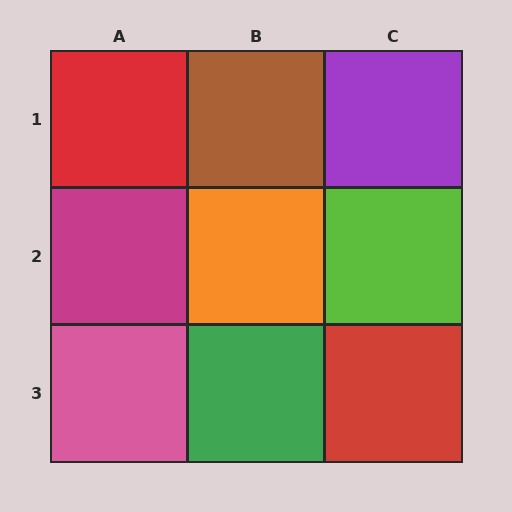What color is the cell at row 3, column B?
Green.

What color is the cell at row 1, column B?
Brown.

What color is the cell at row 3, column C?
Red.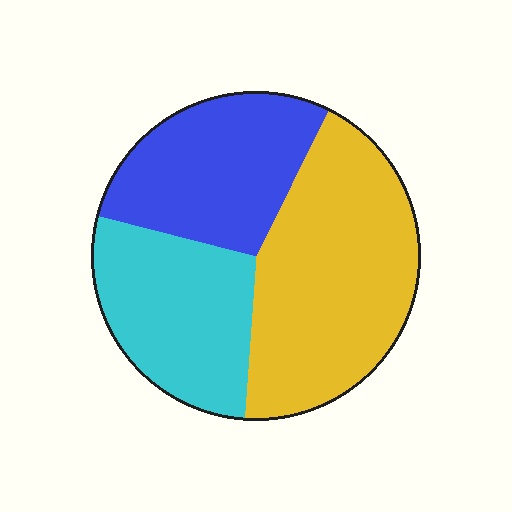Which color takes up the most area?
Yellow, at roughly 45%.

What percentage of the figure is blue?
Blue covers around 30% of the figure.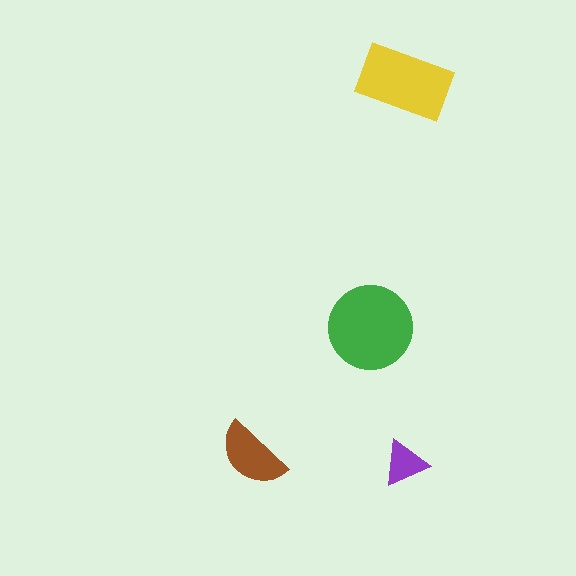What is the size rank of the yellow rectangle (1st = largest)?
2nd.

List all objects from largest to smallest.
The green circle, the yellow rectangle, the brown semicircle, the purple triangle.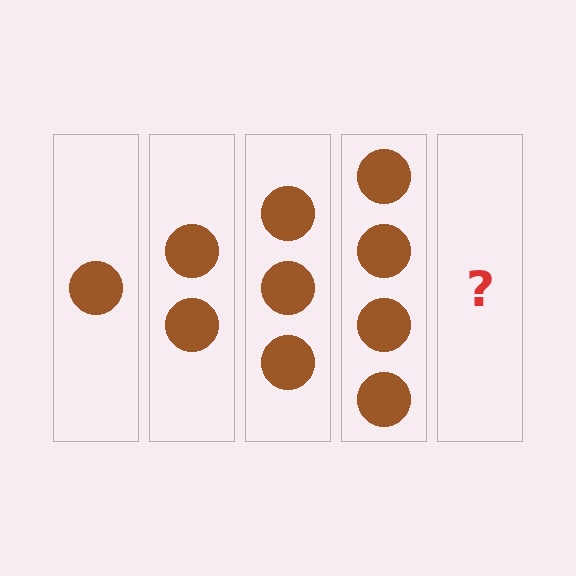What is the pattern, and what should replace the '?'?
The pattern is that each step adds one more circle. The '?' should be 5 circles.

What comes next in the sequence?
The next element should be 5 circles.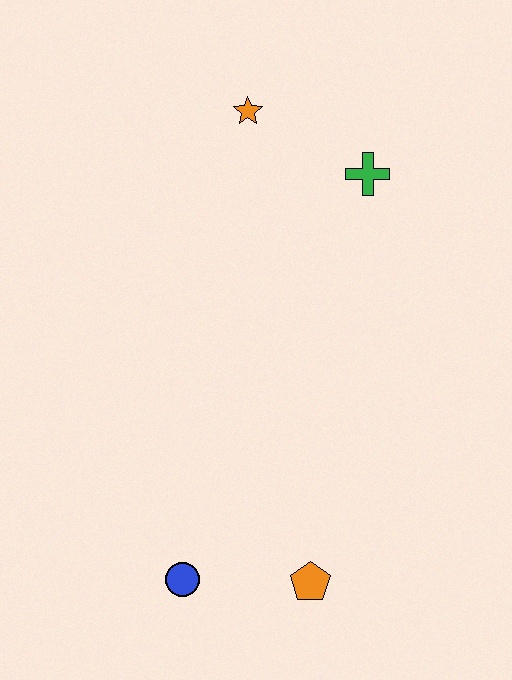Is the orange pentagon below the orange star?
Yes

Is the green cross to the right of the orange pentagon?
Yes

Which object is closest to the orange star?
The green cross is closest to the orange star.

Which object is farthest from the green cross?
The blue circle is farthest from the green cross.